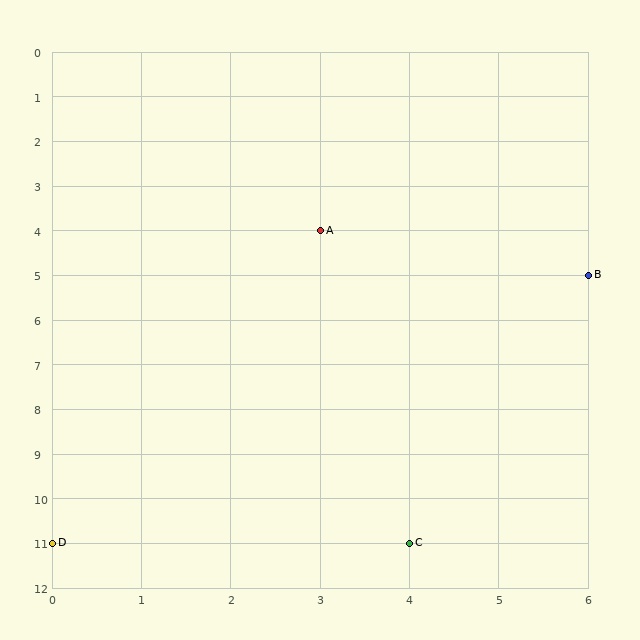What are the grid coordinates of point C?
Point C is at grid coordinates (4, 11).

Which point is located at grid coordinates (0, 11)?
Point D is at (0, 11).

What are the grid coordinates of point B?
Point B is at grid coordinates (6, 5).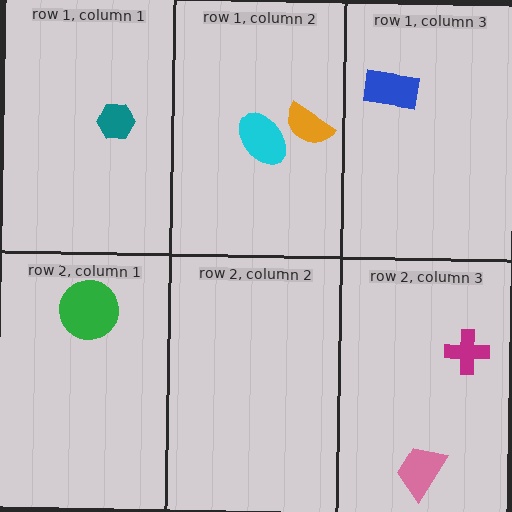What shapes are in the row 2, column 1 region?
The green circle.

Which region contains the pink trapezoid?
The row 2, column 3 region.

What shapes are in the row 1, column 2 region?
The orange semicircle, the cyan ellipse.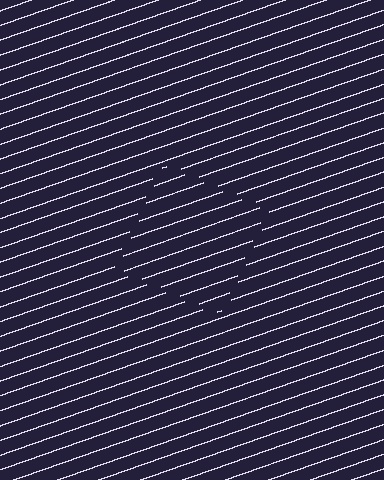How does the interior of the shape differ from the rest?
The interior of the shape contains the same grating, shifted by half a period — the contour is defined by the phase discontinuity where line-ends from the inner and outer gratings abut.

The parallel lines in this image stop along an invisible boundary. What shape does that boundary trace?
An illusory square. The interior of the shape contains the same grating, shifted by half a period — the contour is defined by the phase discontinuity where line-ends from the inner and outer gratings abut.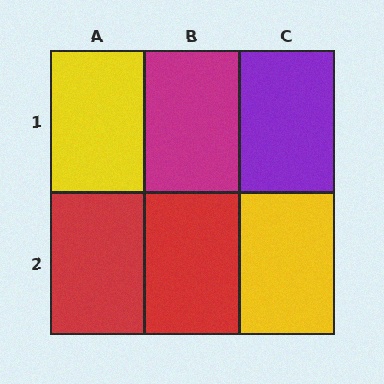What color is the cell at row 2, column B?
Red.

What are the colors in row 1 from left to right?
Yellow, magenta, purple.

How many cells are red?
2 cells are red.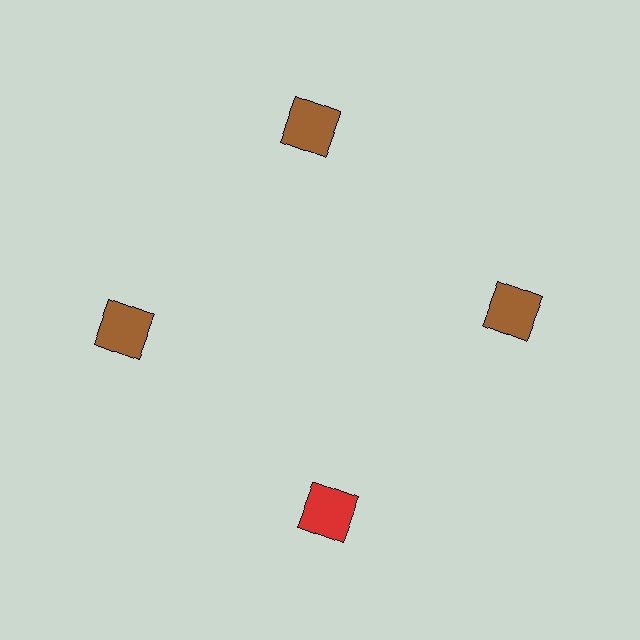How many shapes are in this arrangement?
There are 4 shapes arranged in a ring pattern.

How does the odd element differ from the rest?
It has a different color: red instead of brown.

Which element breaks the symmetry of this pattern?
The red square at roughly the 6 o'clock position breaks the symmetry. All other shapes are brown squares.